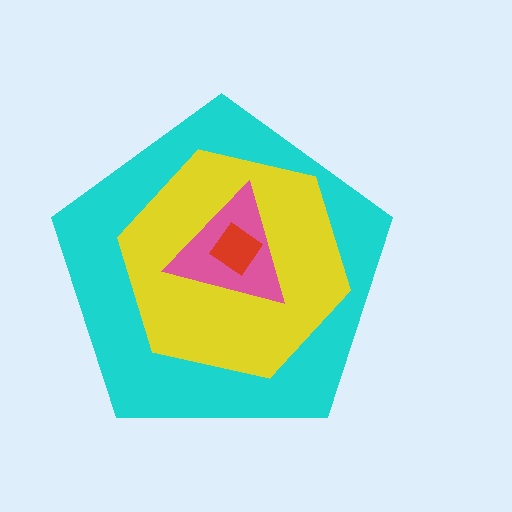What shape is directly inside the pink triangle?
The red diamond.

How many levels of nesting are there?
4.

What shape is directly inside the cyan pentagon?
The yellow hexagon.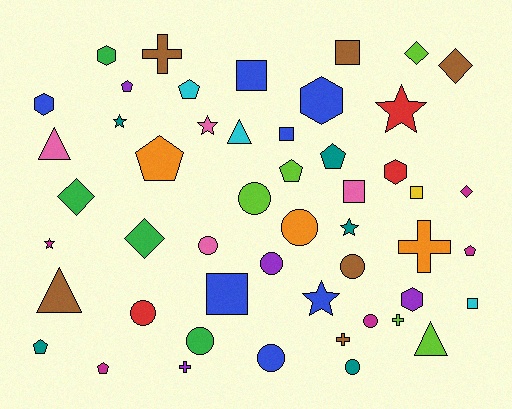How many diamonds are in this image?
There are 5 diamonds.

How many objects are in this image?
There are 50 objects.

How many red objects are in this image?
There are 3 red objects.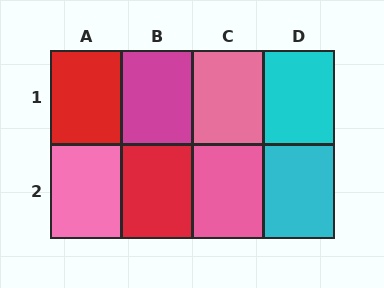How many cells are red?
2 cells are red.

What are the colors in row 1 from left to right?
Red, magenta, pink, cyan.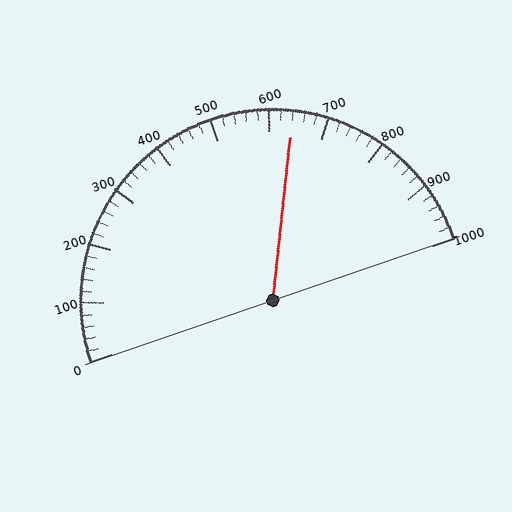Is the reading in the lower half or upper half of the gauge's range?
The reading is in the upper half of the range (0 to 1000).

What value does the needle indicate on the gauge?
The needle indicates approximately 640.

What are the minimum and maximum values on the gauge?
The gauge ranges from 0 to 1000.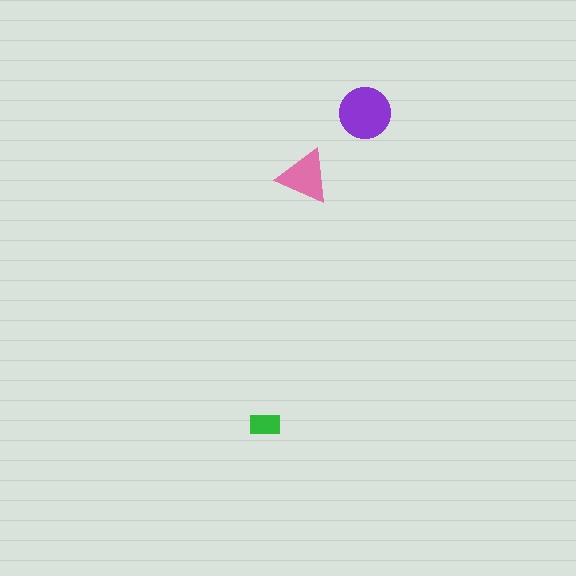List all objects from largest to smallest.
The purple circle, the pink triangle, the green rectangle.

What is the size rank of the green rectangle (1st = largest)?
3rd.